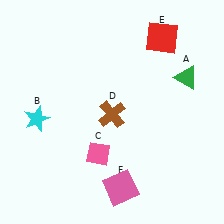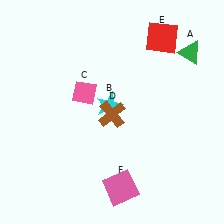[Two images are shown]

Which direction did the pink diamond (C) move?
The pink diamond (C) moved up.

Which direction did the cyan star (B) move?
The cyan star (B) moved right.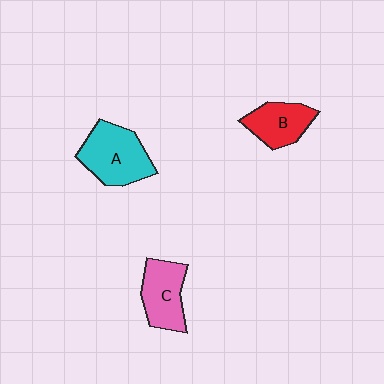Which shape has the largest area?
Shape A (cyan).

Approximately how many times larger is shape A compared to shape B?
Approximately 1.4 times.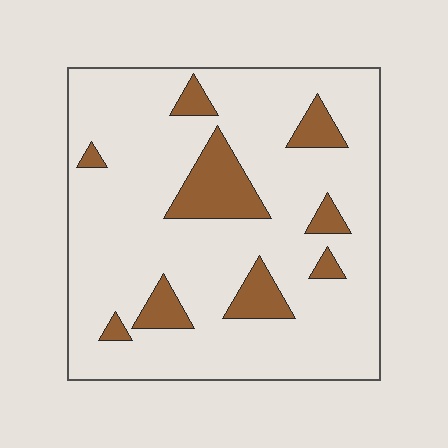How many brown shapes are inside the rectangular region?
9.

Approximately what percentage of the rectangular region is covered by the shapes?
Approximately 15%.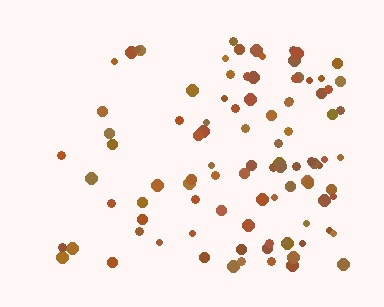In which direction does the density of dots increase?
From left to right, with the right side densest.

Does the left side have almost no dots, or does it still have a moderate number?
Still a moderate number, just noticeably fewer than the right.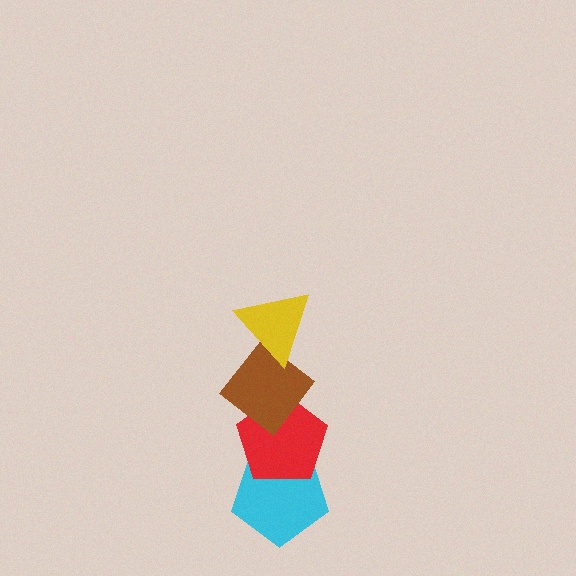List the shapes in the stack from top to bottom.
From top to bottom: the yellow triangle, the brown diamond, the red pentagon, the cyan pentagon.